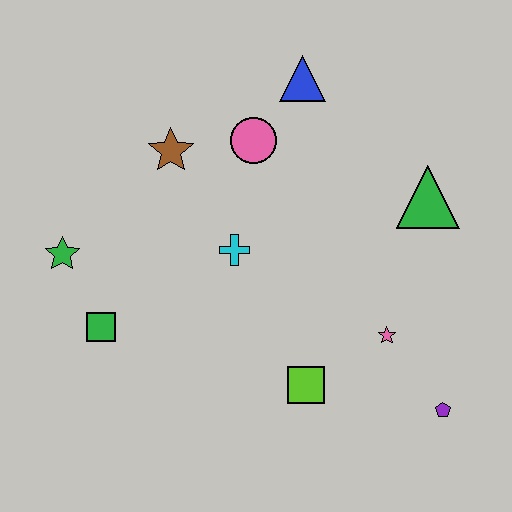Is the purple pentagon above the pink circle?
No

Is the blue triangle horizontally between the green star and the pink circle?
No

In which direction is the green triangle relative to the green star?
The green triangle is to the right of the green star.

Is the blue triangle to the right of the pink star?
No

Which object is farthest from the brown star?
The purple pentagon is farthest from the brown star.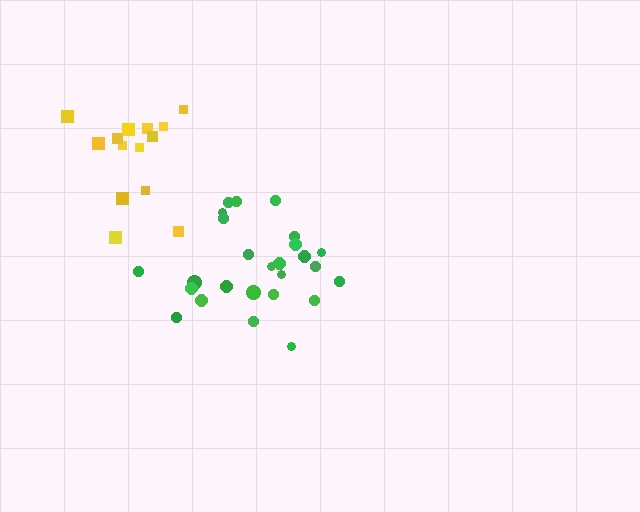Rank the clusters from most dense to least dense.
yellow, green.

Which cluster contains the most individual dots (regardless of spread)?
Green (26).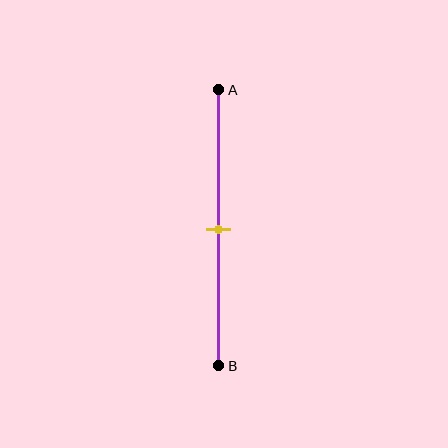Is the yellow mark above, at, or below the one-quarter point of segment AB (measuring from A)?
The yellow mark is below the one-quarter point of segment AB.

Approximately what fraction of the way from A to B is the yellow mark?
The yellow mark is approximately 50% of the way from A to B.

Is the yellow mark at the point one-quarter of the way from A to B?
No, the mark is at about 50% from A, not at the 25% one-quarter point.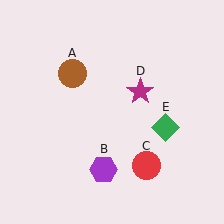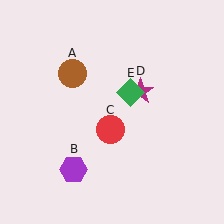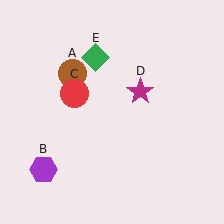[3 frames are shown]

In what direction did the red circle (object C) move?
The red circle (object C) moved up and to the left.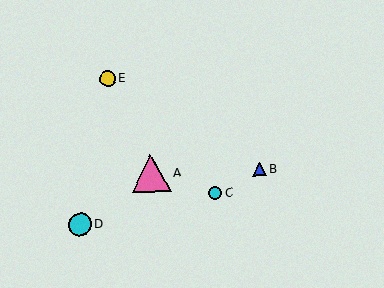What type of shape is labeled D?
Shape D is a cyan circle.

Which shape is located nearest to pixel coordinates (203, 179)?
The cyan circle (labeled C) at (215, 193) is nearest to that location.